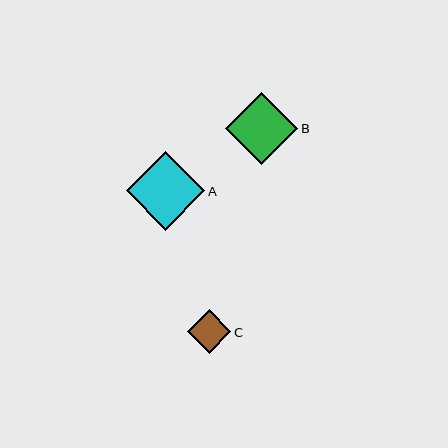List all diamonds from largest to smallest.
From largest to smallest: A, B, C.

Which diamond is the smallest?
Diamond C is the smallest with a size of approximately 44 pixels.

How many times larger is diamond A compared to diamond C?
Diamond A is approximately 1.8 times the size of diamond C.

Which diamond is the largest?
Diamond A is the largest with a size of approximately 78 pixels.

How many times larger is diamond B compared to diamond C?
Diamond B is approximately 1.7 times the size of diamond C.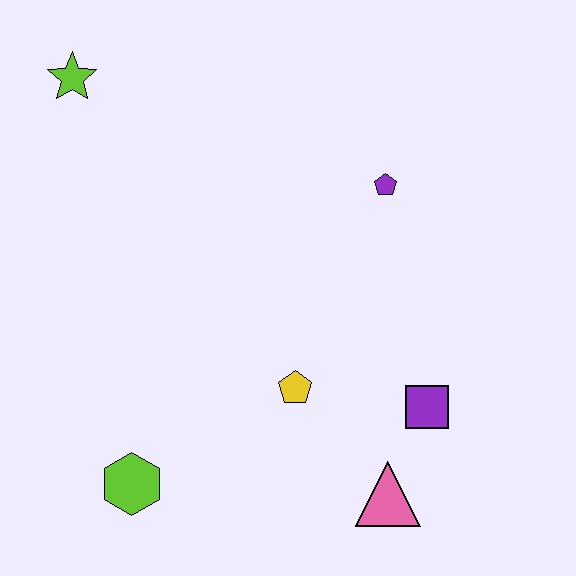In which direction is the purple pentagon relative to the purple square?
The purple pentagon is above the purple square.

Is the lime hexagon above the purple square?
No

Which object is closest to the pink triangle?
The purple square is closest to the pink triangle.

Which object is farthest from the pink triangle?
The lime star is farthest from the pink triangle.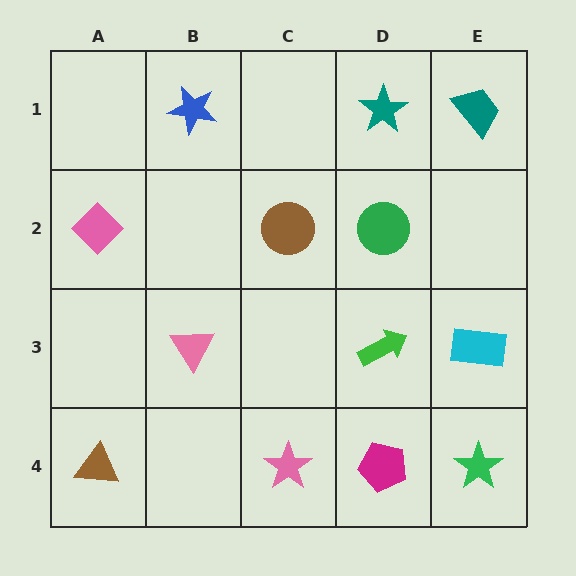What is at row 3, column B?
A pink triangle.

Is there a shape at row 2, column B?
No, that cell is empty.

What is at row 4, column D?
A magenta pentagon.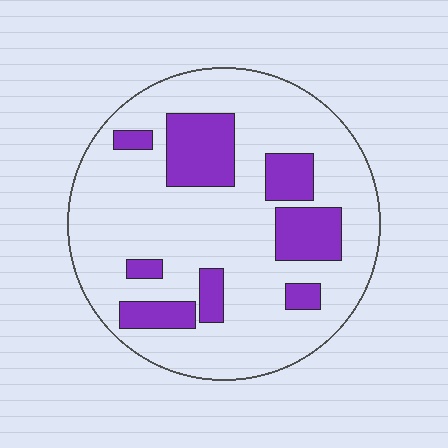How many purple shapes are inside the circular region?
8.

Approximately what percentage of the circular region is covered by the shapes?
Approximately 20%.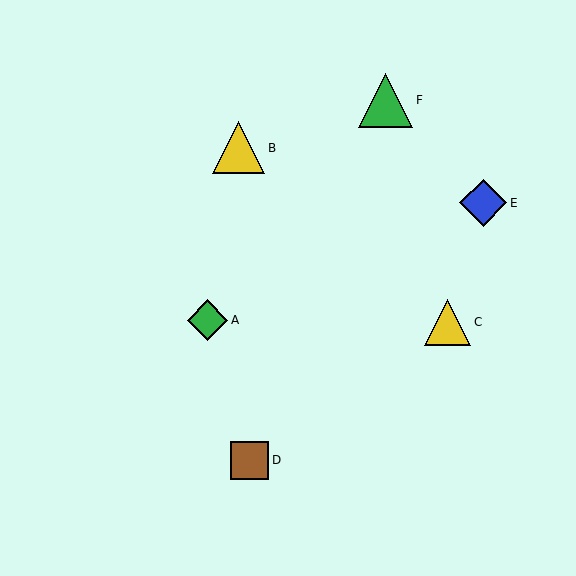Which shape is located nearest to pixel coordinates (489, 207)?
The blue diamond (labeled E) at (483, 203) is nearest to that location.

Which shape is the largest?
The green triangle (labeled F) is the largest.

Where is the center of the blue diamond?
The center of the blue diamond is at (483, 203).